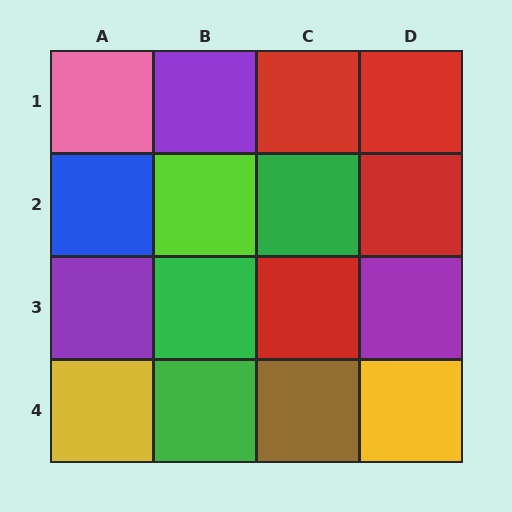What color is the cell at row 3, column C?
Red.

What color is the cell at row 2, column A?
Blue.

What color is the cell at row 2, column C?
Green.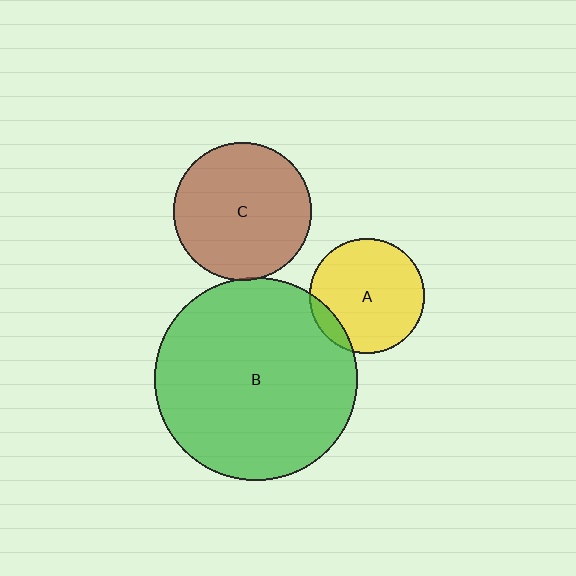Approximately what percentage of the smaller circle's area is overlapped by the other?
Approximately 10%.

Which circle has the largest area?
Circle B (green).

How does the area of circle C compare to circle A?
Approximately 1.4 times.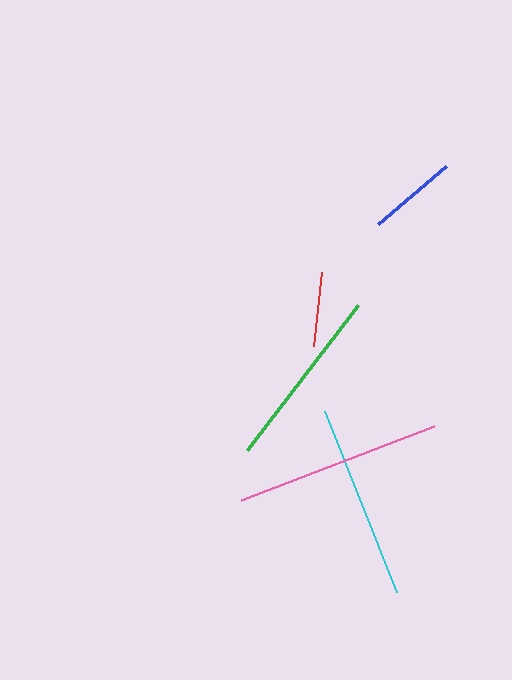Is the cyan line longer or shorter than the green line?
The cyan line is longer than the green line.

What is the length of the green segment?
The green segment is approximately 182 pixels long.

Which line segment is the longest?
The pink line is the longest at approximately 206 pixels.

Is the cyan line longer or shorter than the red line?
The cyan line is longer than the red line.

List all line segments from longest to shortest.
From longest to shortest: pink, cyan, green, blue, red.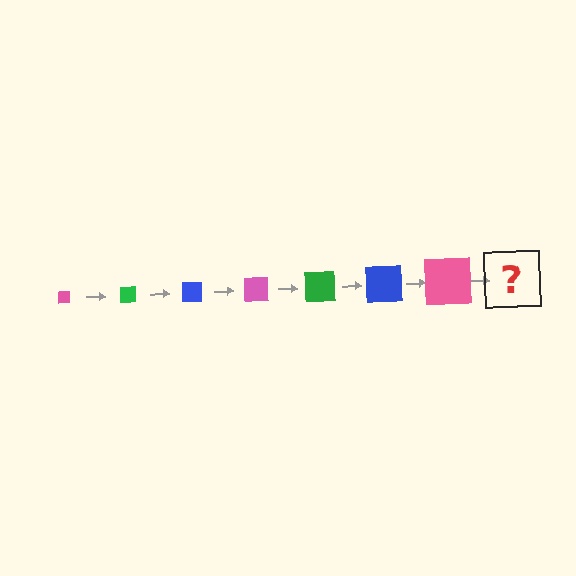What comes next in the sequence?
The next element should be a green square, larger than the previous one.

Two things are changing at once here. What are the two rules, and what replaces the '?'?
The two rules are that the square grows larger each step and the color cycles through pink, green, and blue. The '?' should be a green square, larger than the previous one.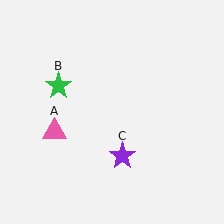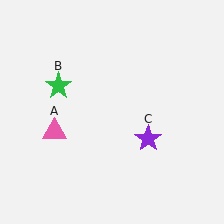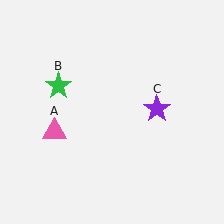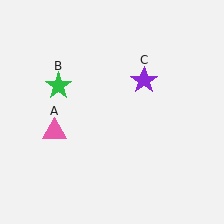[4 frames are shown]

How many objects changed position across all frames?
1 object changed position: purple star (object C).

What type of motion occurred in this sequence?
The purple star (object C) rotated counterclockwise around the center of the scene.